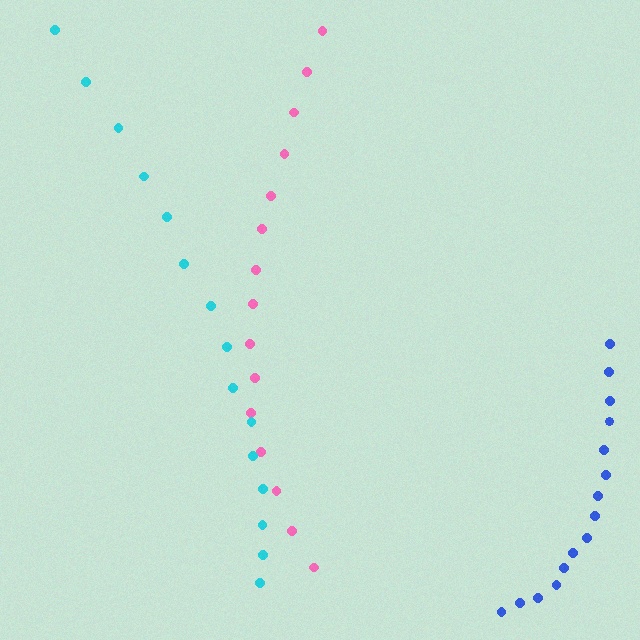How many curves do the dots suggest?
There are 3 distinct paths.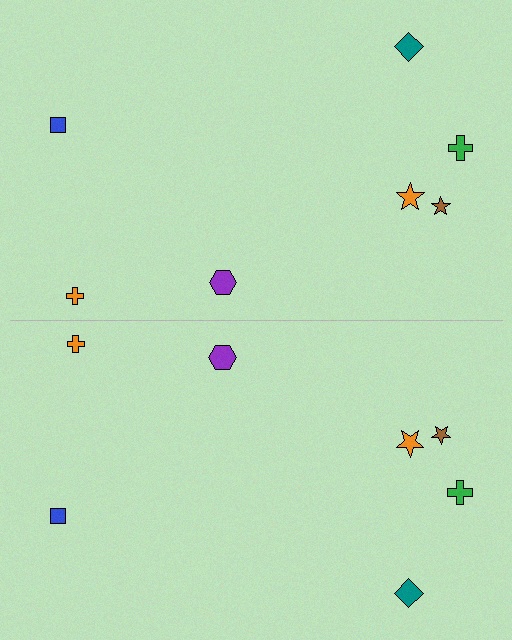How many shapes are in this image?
There are 14 shapes in this image.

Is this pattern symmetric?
Yes, this pattern has bilateral (reflection) symmetry.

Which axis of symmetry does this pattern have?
The pattern has a horizontal axis of symmetry running through the center of the image.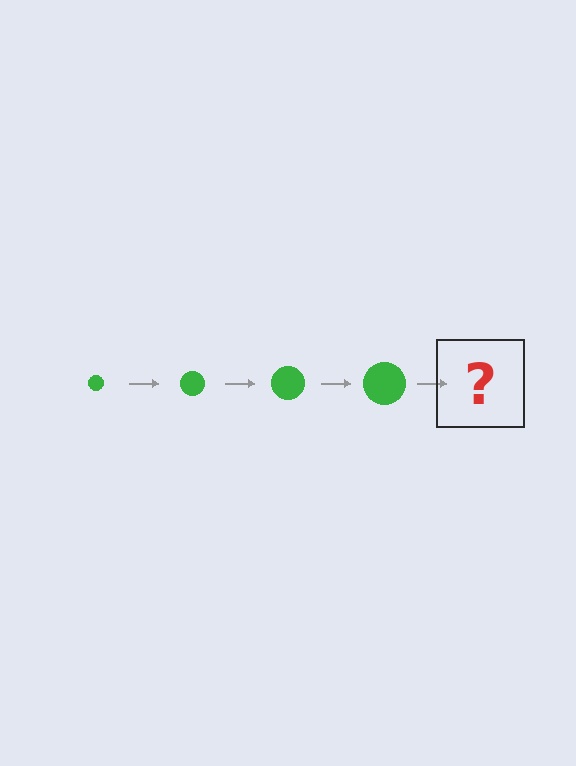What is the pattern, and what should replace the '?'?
The pattern is that the circle gets progressively larger each step. The '?' should be a green circle, larger than the previous one.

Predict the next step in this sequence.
The next step is a green circle, larger than the previous one.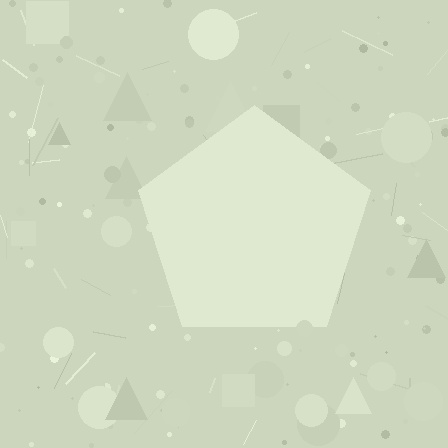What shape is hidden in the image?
A pentagon is hidden in the image.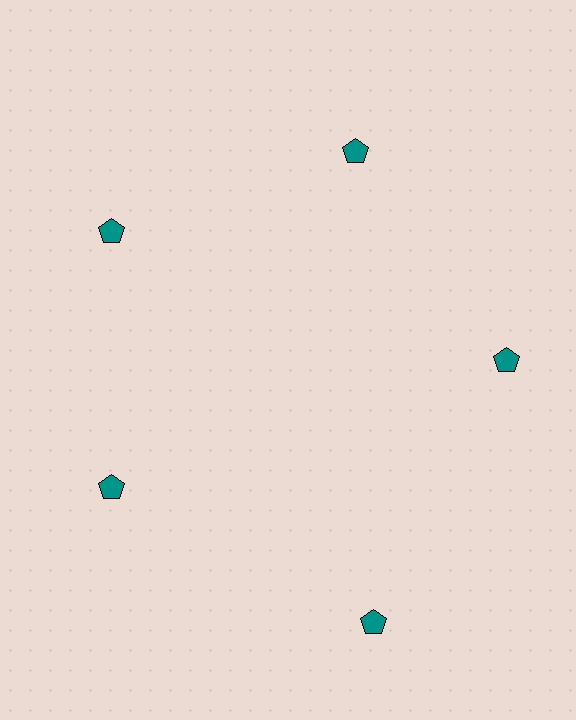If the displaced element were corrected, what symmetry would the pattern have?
It would have 5-fold rotational symmetry — the pattern would map onto itself every 72 degrees.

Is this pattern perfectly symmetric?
No. The 5 teal pentagons are arranged in a ring, but one element near the 5 o'clock position is pushed outward from the center, breaking the 5-fold rotational symmetry.